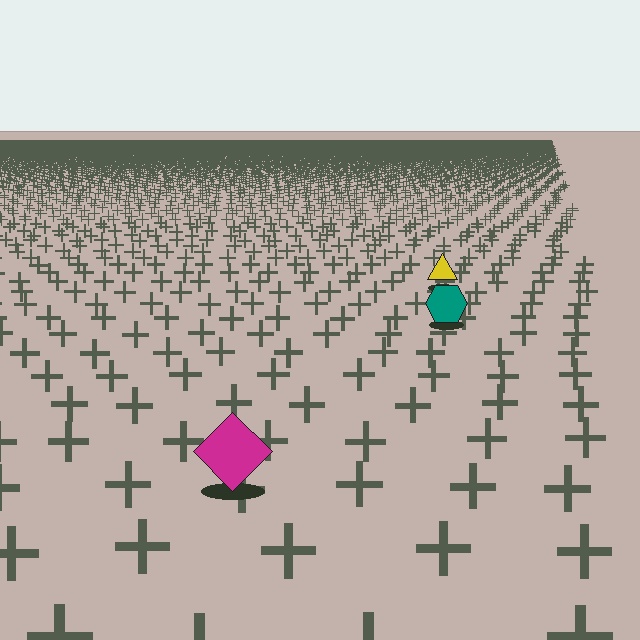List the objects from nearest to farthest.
From nearest to farthest: the magenta diamond, the teal hexagon, the yellow triangle.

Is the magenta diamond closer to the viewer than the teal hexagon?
Yes. The magenta diamond is closer — you can tell from the texture gradient: the ground texture is coarser near it.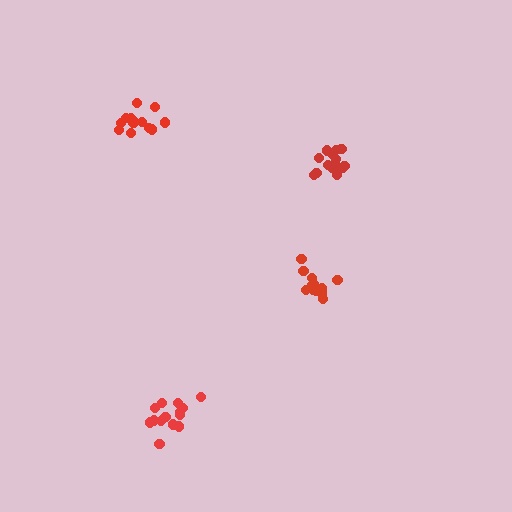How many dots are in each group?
Group 1: 15 dots, Group 2: 13 dots, Group 3: 14 dots, Group 4: 14 dots (56 total).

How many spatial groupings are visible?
There are 4 spatial groupings.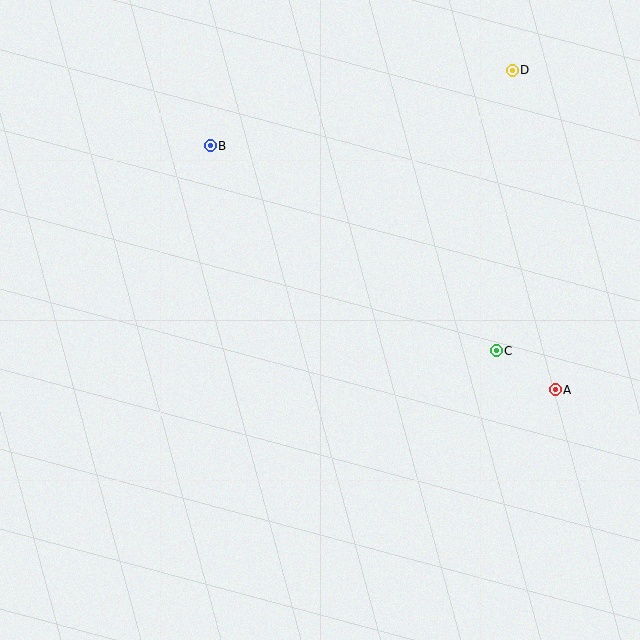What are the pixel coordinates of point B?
Point B is at (210, 146).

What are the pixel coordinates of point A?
Point A is at (555, 390).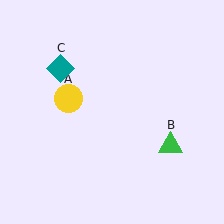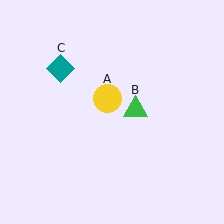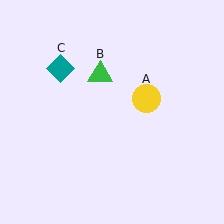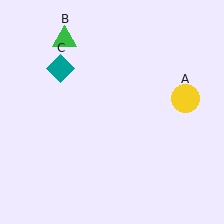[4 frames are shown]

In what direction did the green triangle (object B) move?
The green triangle (object B) moved up and to the left.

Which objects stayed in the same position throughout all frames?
Teal diamond (object C) remained stationary.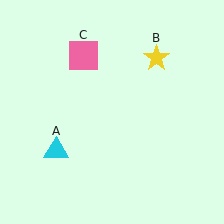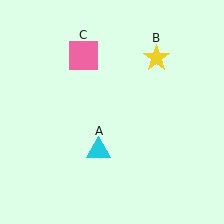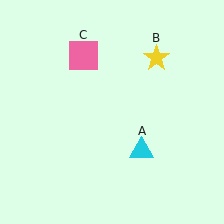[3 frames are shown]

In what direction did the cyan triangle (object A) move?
The cyan triangle (object A) moved right.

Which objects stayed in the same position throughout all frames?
Yellow star (object B) and pink square (object C) remained stationary.